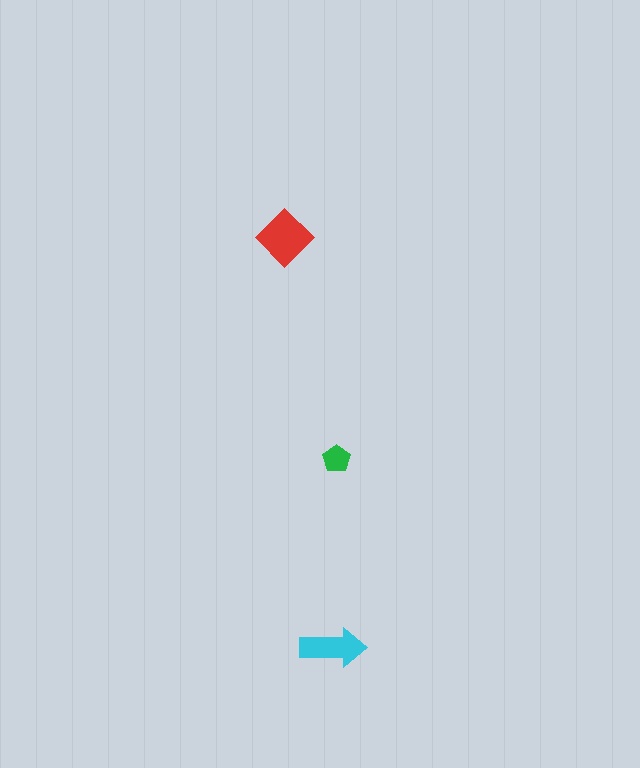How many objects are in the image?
There are 3 objects in the image.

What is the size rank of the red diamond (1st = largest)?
1st.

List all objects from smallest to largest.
The green pentagon, the cyan arrow, the red diamond.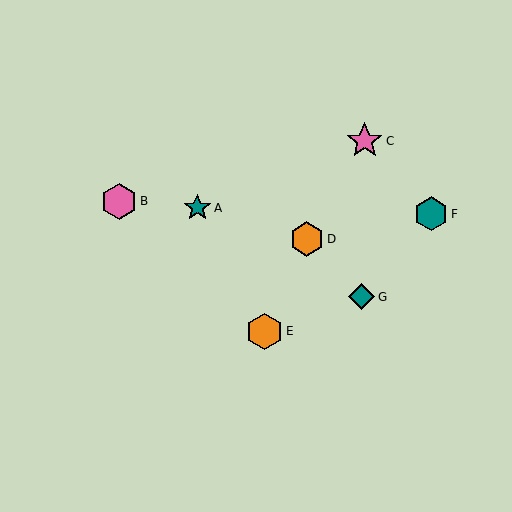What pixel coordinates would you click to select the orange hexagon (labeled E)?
Click at (264, 331) to select the orange hexagon E.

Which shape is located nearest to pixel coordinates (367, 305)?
The teal diamond (labeled G) at (362, 297) is nearest to that location.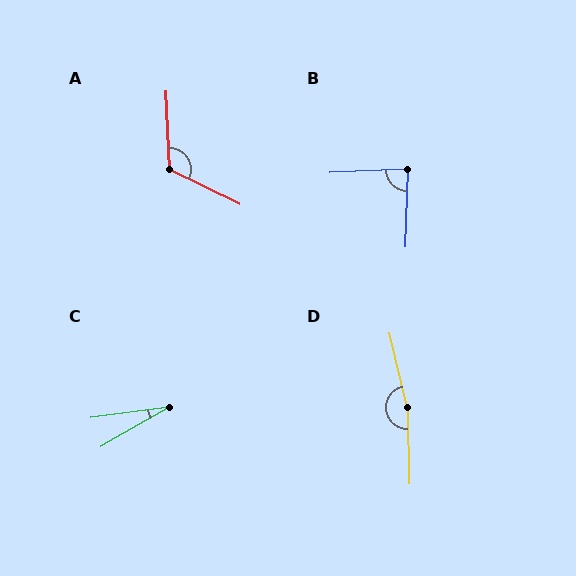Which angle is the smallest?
C, at approximately 22 degrees.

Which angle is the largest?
D, at approximately 168 degrees.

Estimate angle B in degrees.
Approximately 86 degrees.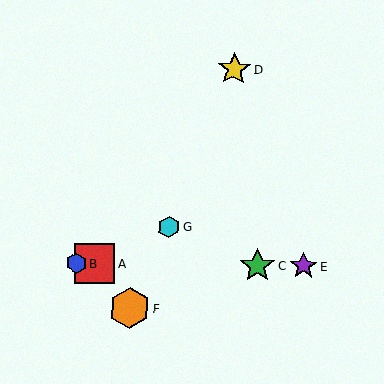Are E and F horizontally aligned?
No, E is at y≈266 and F is at y≈308.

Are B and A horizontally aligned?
Yes, both are at y≈263.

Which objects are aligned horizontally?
Objects A, B, C, E are aligned horizontally.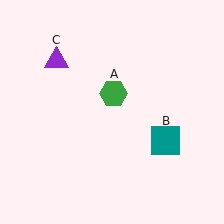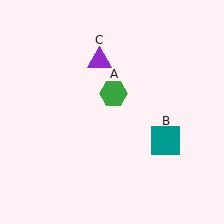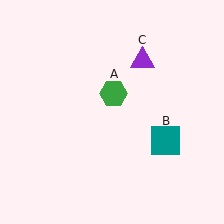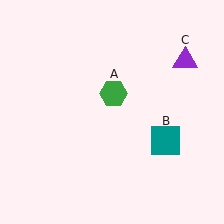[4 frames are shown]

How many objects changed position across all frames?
1 object changed position: purple triangle (object C).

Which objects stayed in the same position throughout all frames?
Green hexagon (object A) and teal square (object B) remained stationary.